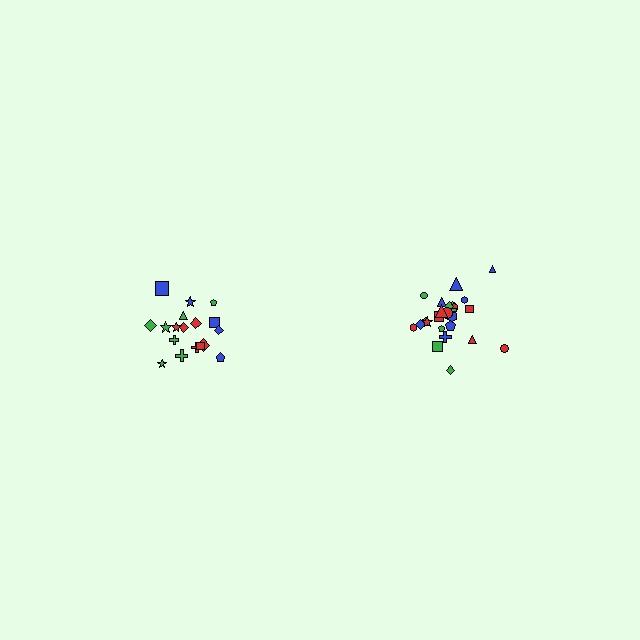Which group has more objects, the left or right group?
The right group.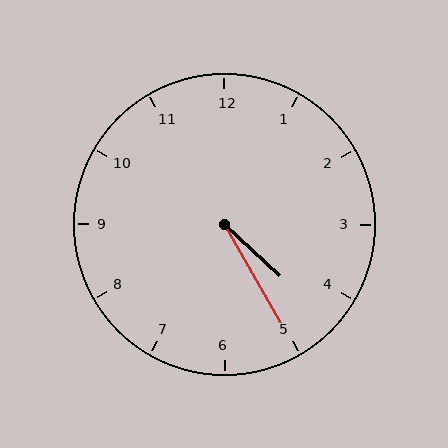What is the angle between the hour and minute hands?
Approximately 18 degrees.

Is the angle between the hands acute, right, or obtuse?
It is acute.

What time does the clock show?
4:25.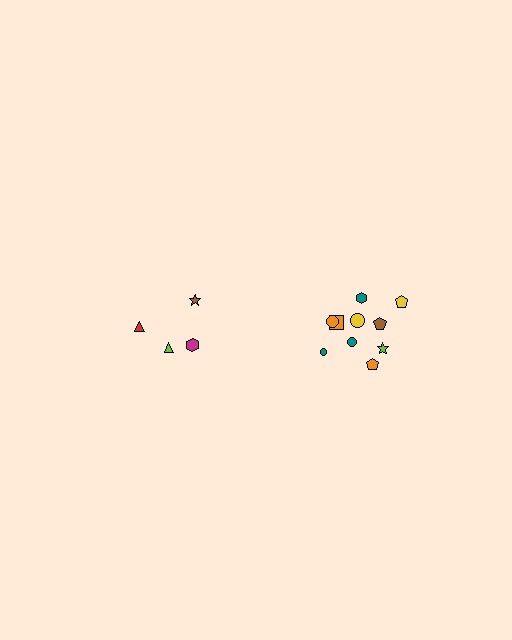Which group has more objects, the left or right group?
The right group.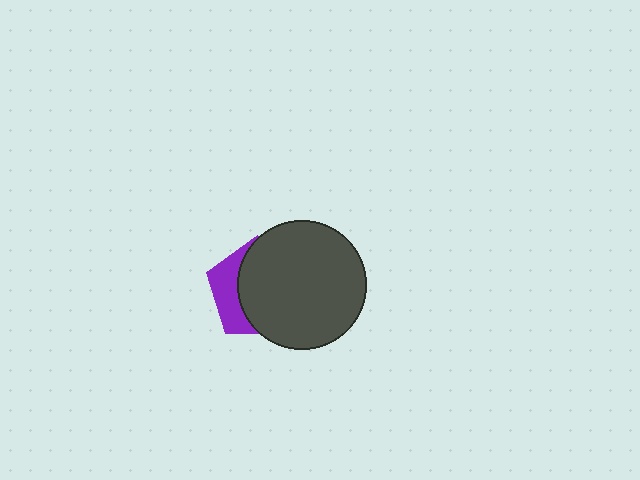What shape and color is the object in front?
The object in front is a dark gray circle.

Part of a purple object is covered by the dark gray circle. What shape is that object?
It is a pentagon.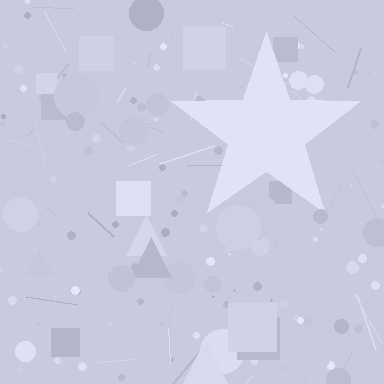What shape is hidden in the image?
A star is hidden in the image.